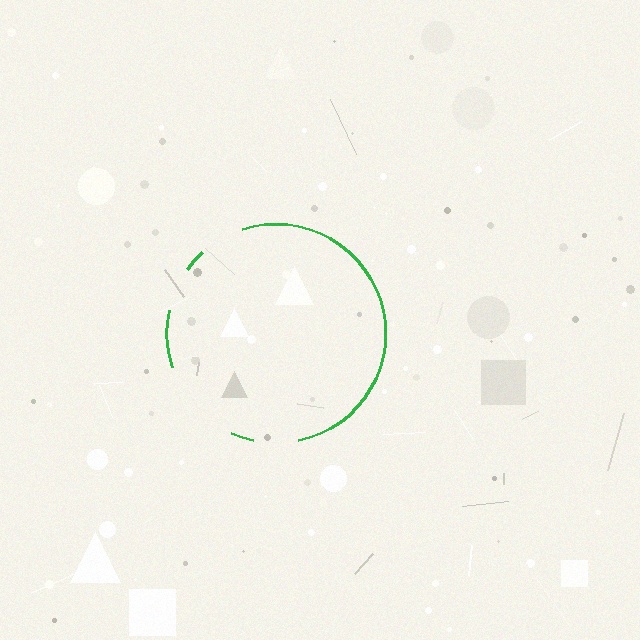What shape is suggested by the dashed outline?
The dashed outline suggests a circle.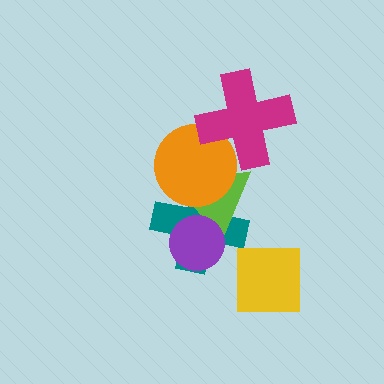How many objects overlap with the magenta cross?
1 object overlaps with the magenta cross.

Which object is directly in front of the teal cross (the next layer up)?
The lime triangle is directly in front of the teal cross.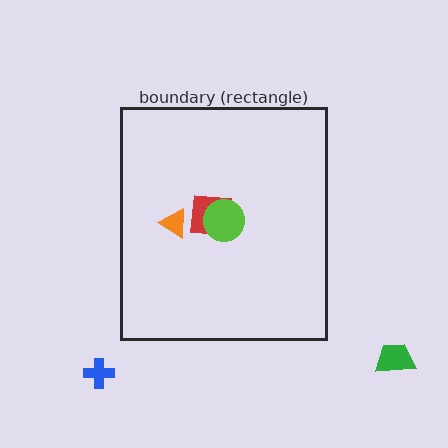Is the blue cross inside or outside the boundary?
Outside.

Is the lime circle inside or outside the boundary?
Inside.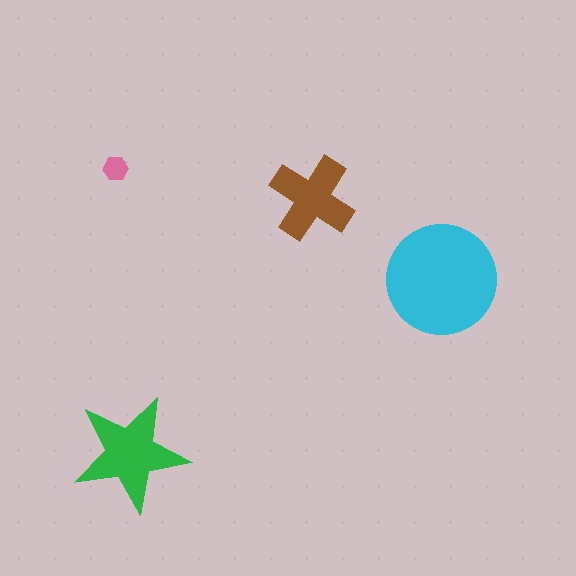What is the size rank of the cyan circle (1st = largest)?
1st.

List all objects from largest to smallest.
The cyan circle, the green star, the brown cross, the pink hexagon.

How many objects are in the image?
There are 4 objects in the image.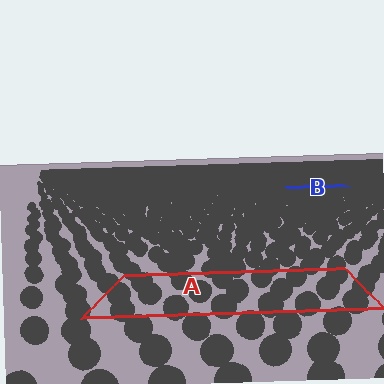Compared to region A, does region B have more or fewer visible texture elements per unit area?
Region B has more texture elements per unit area — they are packed more densely because it is farther away.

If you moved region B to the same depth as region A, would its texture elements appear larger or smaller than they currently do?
They would appear larger. At a closer depth, the same texture elements are projected at a bigger on-screen size.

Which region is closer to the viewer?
Region A is closer. The texture elements there are larger and more spread out.